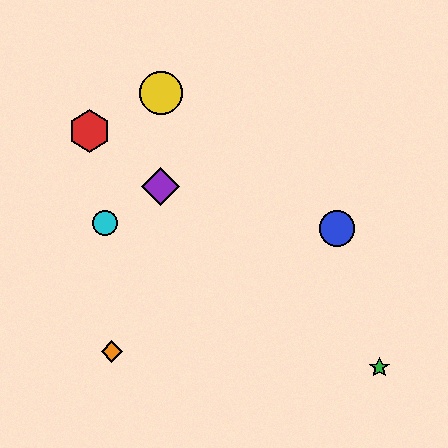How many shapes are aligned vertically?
2 shapes (the yellow circle, the purple diamond) are aligned vertically.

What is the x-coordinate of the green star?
The green star is at x≈379.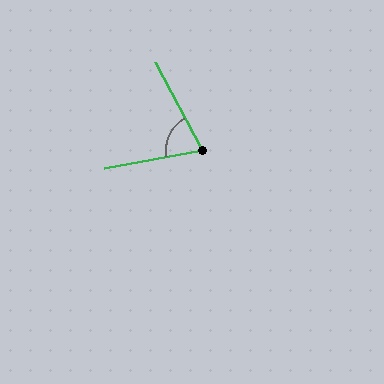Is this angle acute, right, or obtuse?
It is acute.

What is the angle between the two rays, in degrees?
Approximately 72 degrees.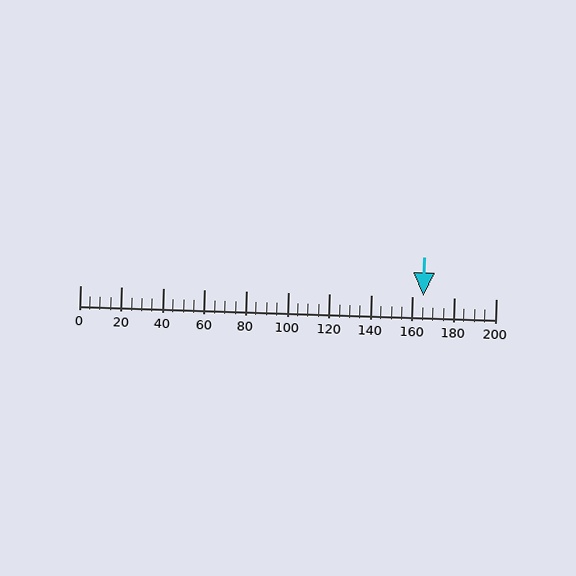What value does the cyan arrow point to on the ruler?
The cyan arrow points to approximately 165.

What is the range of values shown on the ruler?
The ruler shows values from 0 to 200.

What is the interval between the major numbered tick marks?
The major tick marks are spaced 20 units apart.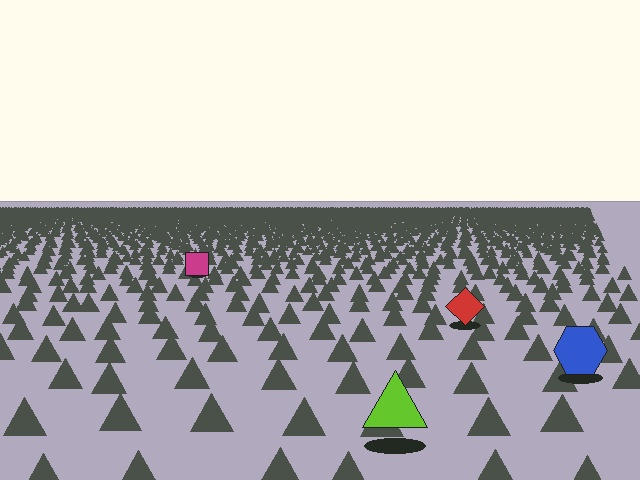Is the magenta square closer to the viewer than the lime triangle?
No. The lime triangle is closer — you can tell from the texture gradient: the ground texture is coarser near it.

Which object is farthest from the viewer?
The magenta square is farthest from the viewer. It appears smaller and the ground texture around it is denser.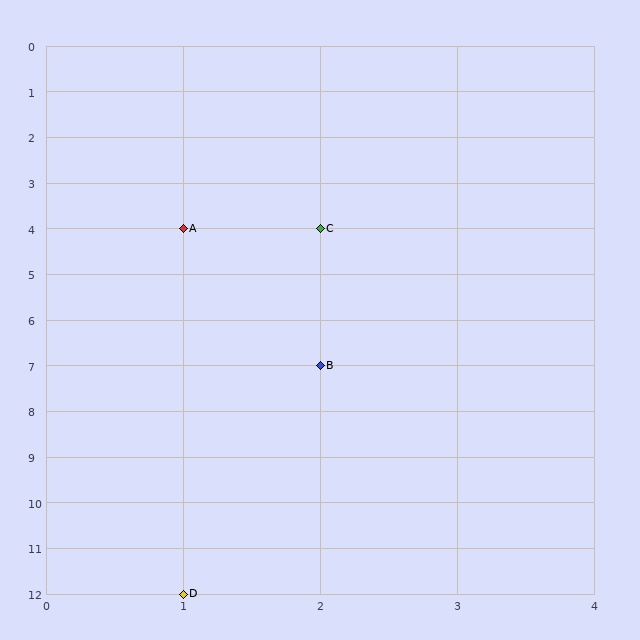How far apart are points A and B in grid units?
Points A and B are 1 column and 3 rows apart (about 3.2 grid units diagonally).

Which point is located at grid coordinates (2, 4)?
Point C is at (2, 4).